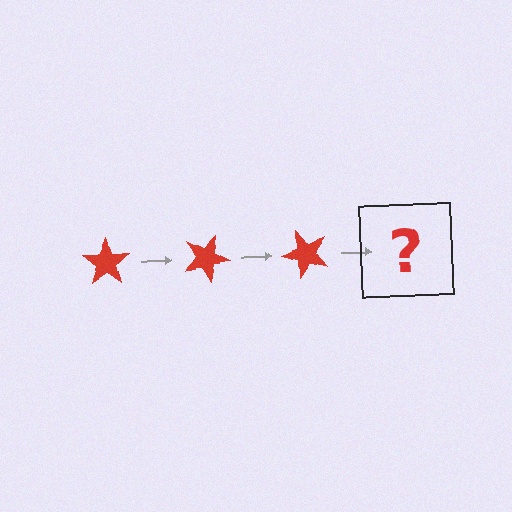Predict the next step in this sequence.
The next step is a red star rotated 75 degrees.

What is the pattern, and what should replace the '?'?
The pattern is that the star rotates 25 degrees each step. The '?' should be a red star rotated 75 degrees.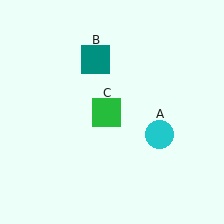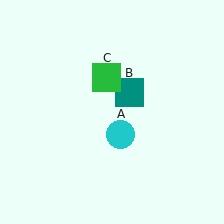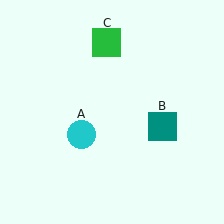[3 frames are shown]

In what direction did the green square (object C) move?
The green square (object C) moved up.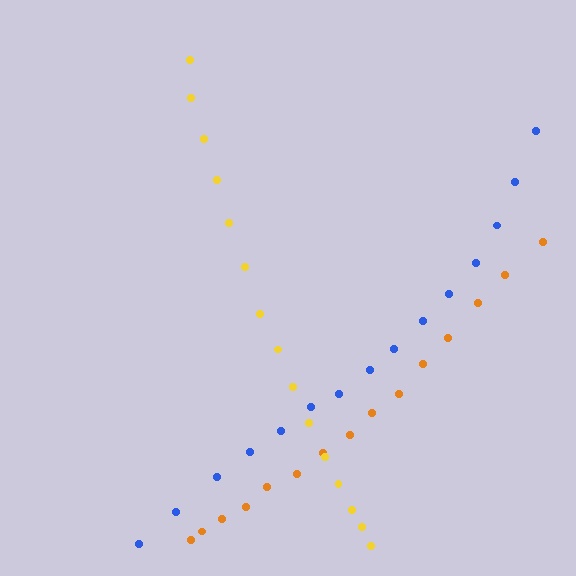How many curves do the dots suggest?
There are 3 distinct paths.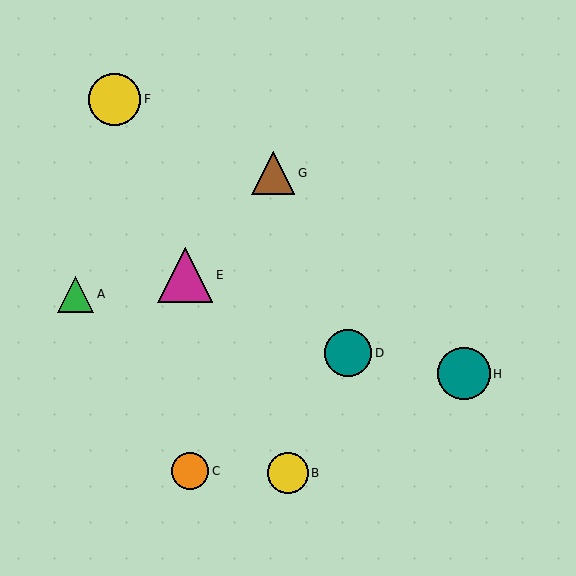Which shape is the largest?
The magenta triangle (labeled E) is the largest.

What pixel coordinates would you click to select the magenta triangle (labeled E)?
Click at (185, 275) to select the magenta triangle E.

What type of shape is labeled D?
Shape D is a teal circle.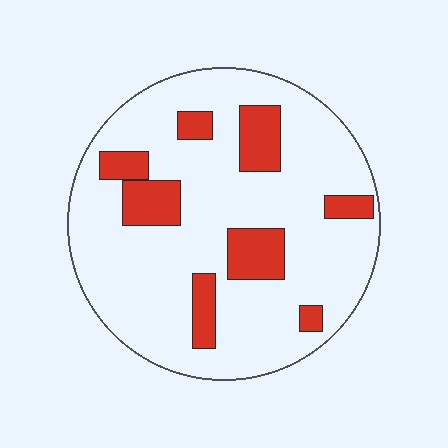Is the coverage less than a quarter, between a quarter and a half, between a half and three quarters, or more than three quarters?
Less than a quarter.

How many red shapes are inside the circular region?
8.